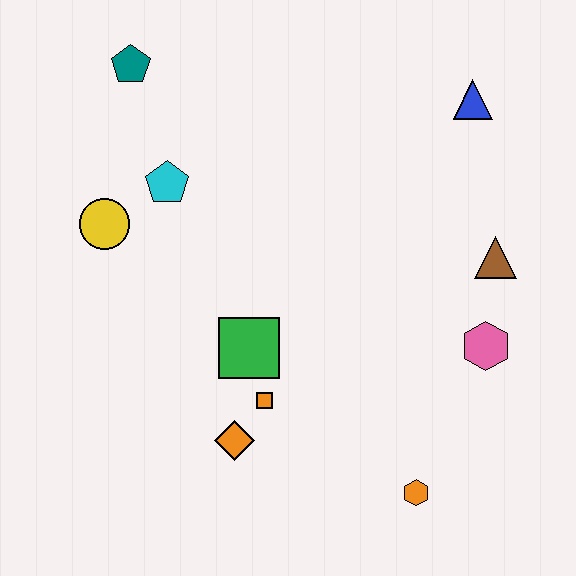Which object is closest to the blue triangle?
The brown triangle is closest to the blue triangle.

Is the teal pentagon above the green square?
Yes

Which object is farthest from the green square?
The blue triangle is farthest from the green square.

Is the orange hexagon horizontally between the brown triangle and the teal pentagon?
Yes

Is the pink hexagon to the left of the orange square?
No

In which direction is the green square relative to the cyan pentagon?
The green square is below the cyan pentagon.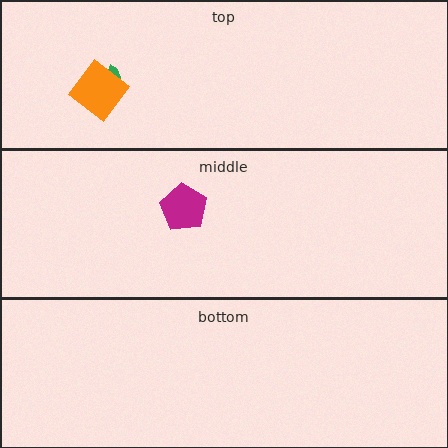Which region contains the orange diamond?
The top region.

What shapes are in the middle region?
The magenta pentagon.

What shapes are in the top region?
The green semicircle, the orange diamond.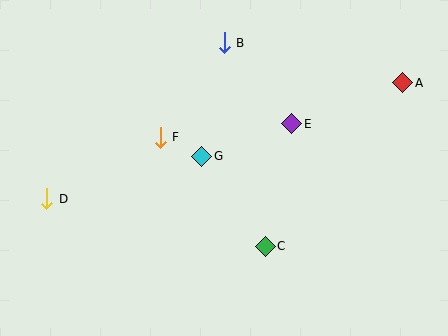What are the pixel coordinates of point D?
Point D is at (47, 199).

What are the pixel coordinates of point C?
Point C is at (265, 246).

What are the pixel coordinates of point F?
Point F is at (160, 137).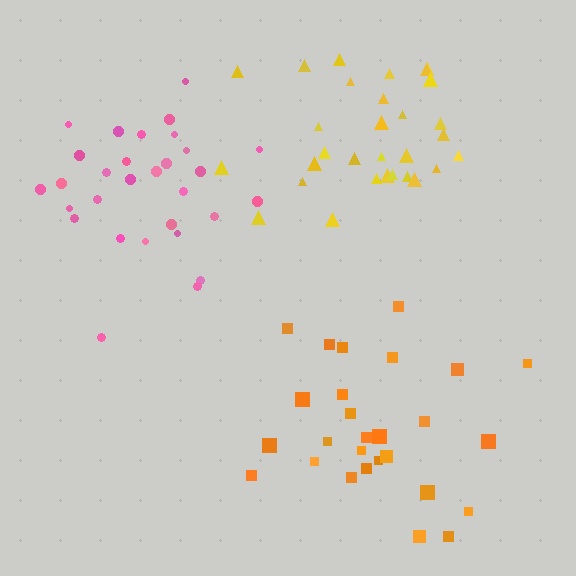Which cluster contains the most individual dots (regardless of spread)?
Pink (30).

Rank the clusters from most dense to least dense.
yellow, pink, orange.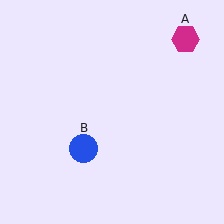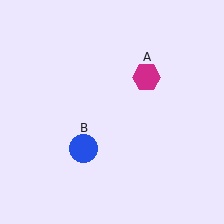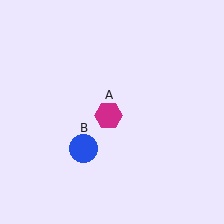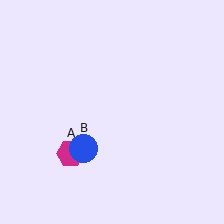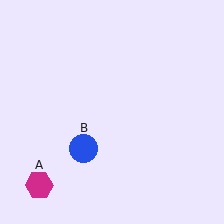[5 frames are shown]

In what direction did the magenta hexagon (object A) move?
The magenta hexagon (object A) moved down and to the left.